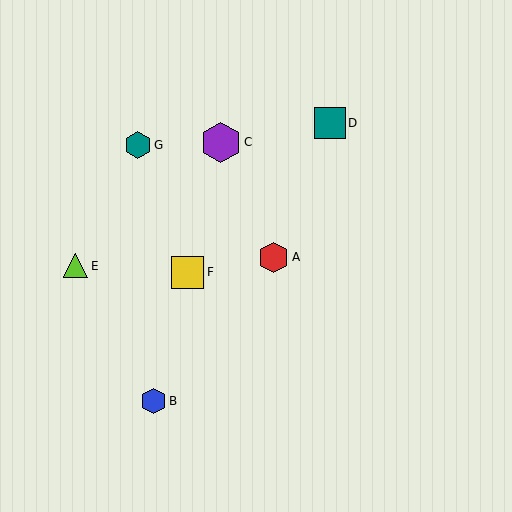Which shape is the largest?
The purple hexagon (labeled C) is the largest.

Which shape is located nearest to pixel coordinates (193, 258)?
The yellow square (labeled F) at (188, 272) is nearest to that location.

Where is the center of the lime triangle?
The center of the lime triangle is at (76, 266).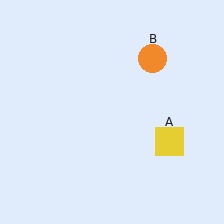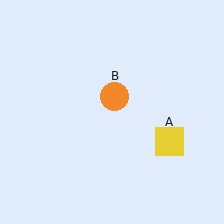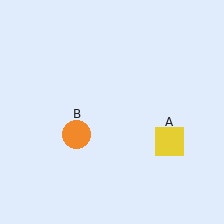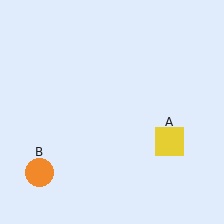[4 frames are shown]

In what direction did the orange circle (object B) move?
The orange circle (object B) moved down and to the left.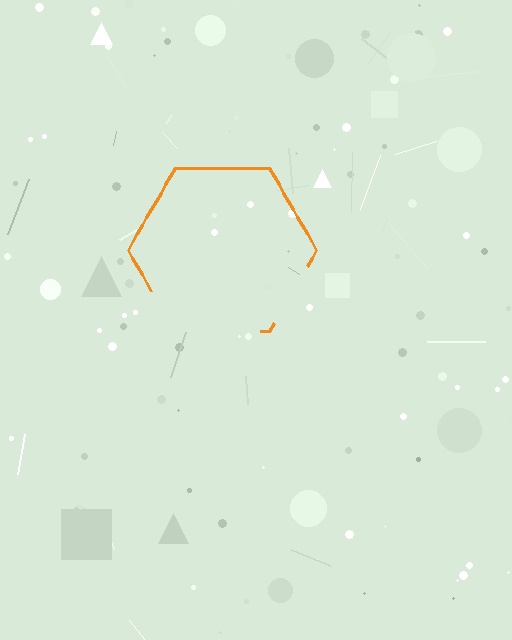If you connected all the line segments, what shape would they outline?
They would outline a hexagon.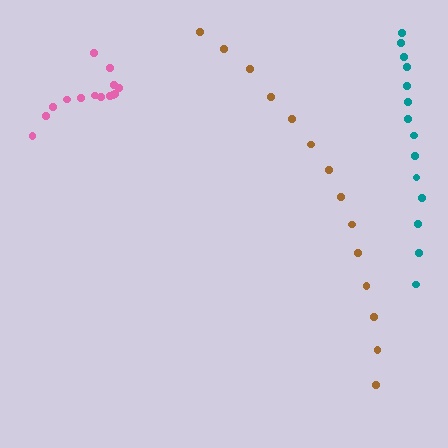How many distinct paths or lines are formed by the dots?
There are 3 distinct paths.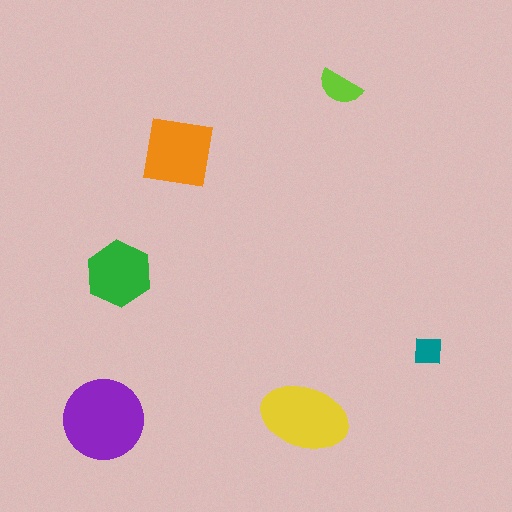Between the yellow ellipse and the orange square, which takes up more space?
The yellow ellipse.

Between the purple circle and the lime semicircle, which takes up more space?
The purple circle.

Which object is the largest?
The purple circle.